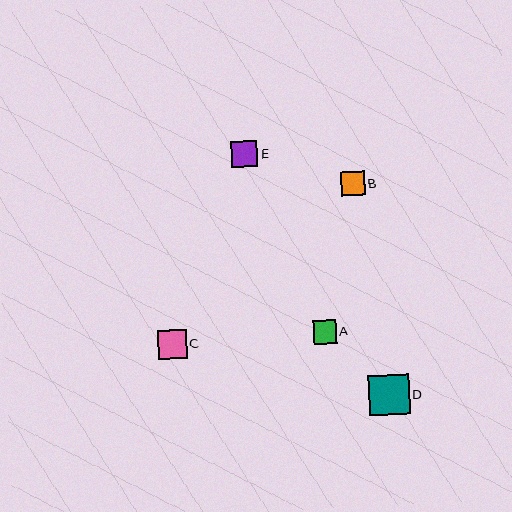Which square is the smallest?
Square A is the smallest with a size of approximately 23 pixels.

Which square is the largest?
Square D is the largest with a size of approximately 40 pixels.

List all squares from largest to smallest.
From largest to smallest: D, C, E, B, A.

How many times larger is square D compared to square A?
Square D is approximately 1.7 times the size of square A.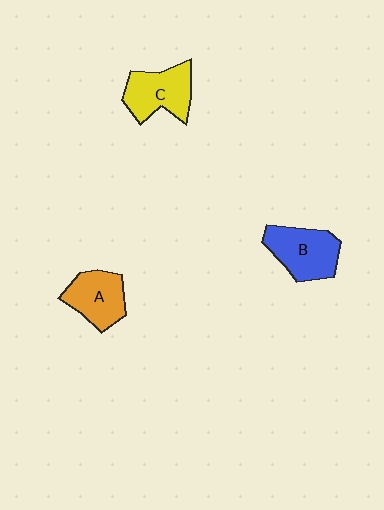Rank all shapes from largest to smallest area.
From largest to smallest: B (blue), C (yellow), A (orange).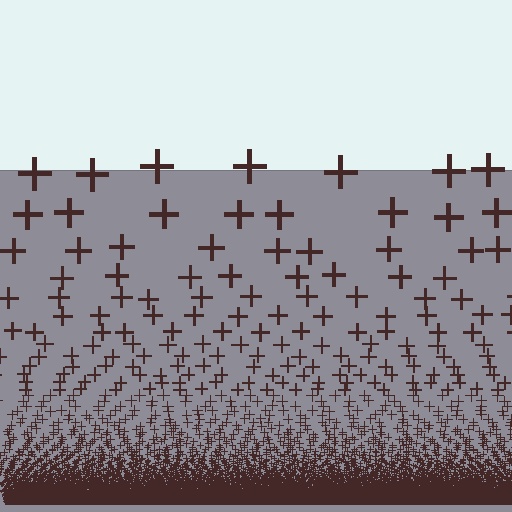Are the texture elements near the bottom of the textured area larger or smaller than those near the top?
Smaller. The gradient is inverted — elements near the bottom are smaller and denser.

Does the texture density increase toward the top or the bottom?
Density increases toward the bottom.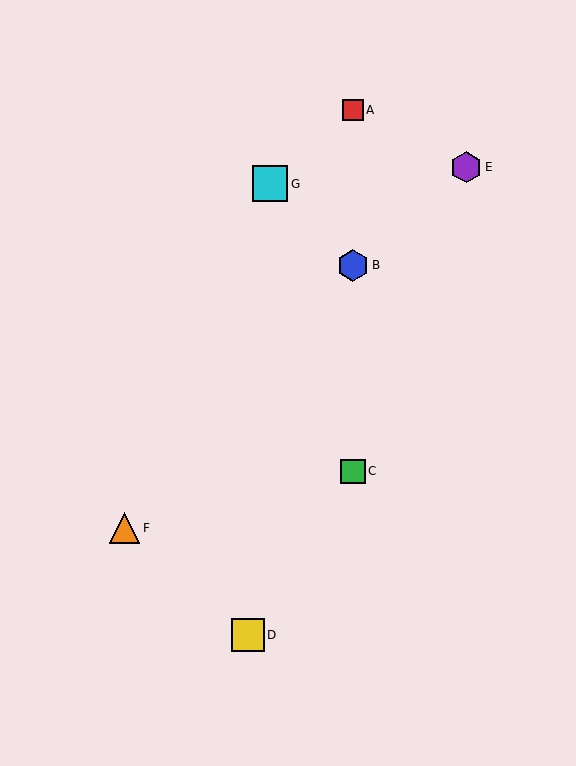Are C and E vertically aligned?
No, C is at x≈353 and E is at x≈466.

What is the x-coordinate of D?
Object D is at x≈248.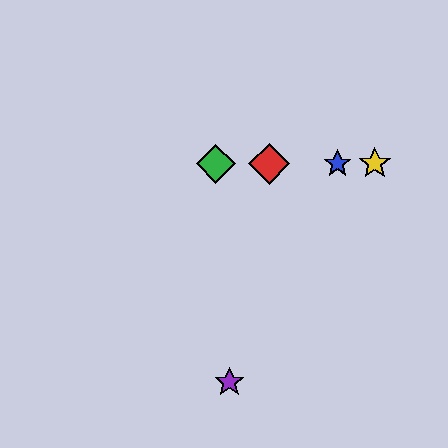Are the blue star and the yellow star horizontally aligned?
Yes, both are at y≈164.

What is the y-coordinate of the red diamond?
The red diamond is at y≈164.